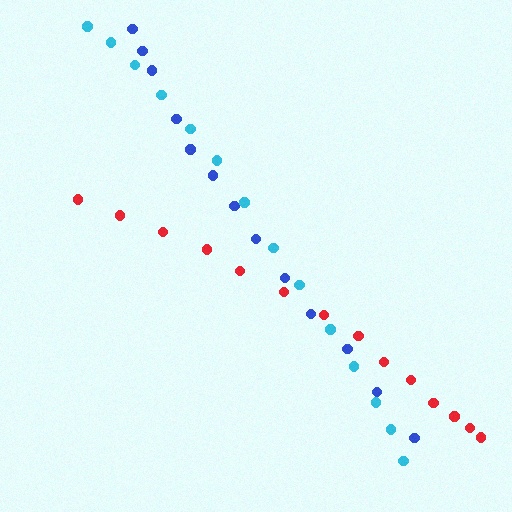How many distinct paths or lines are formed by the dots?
There are 3 distinct paths.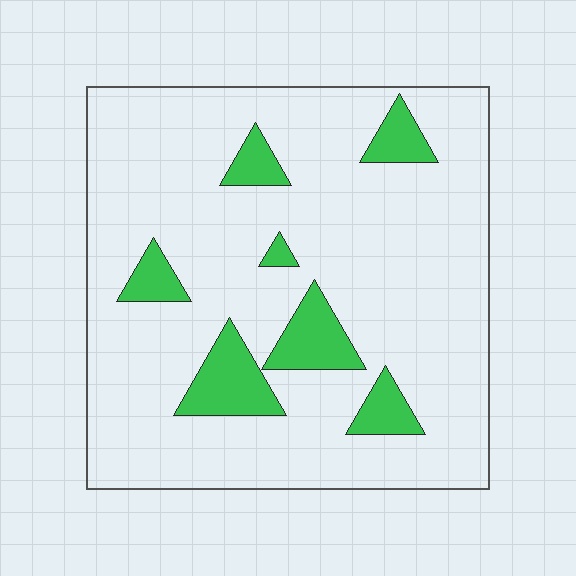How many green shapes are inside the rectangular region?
7.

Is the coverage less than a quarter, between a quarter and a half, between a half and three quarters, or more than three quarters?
Less than a quarter.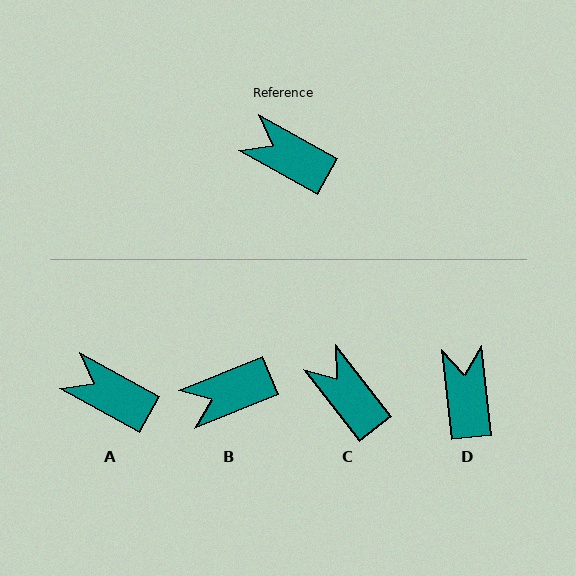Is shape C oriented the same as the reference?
No, it is off by about 23 degrees.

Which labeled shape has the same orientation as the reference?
A.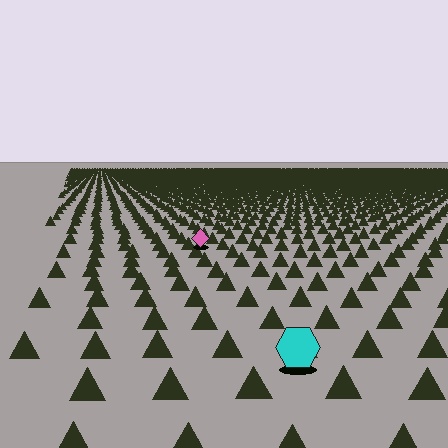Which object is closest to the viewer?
The cyan hexagon is closest. The texture marks near it are larger and more spread out.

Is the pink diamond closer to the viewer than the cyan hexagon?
No. The cyan hexagon is closer — you can tell from the texture gradient: the ground texture is coarser near it.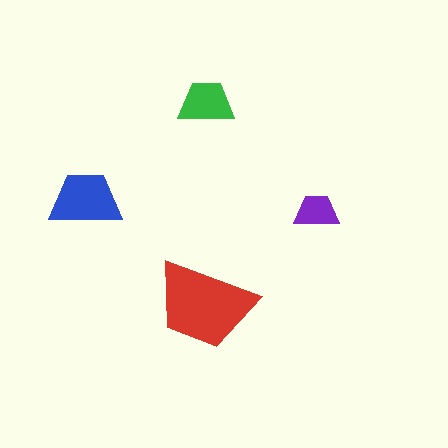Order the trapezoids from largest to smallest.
the red one, the blue one, the green one, the purple one.